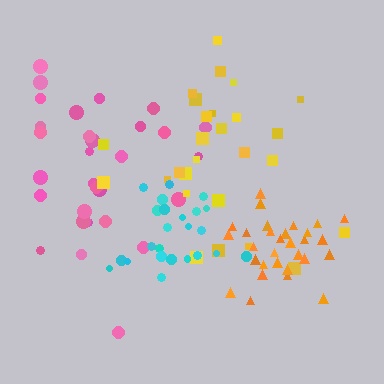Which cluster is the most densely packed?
Orange.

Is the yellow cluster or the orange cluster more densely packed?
Orange.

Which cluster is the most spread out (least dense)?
Yellow.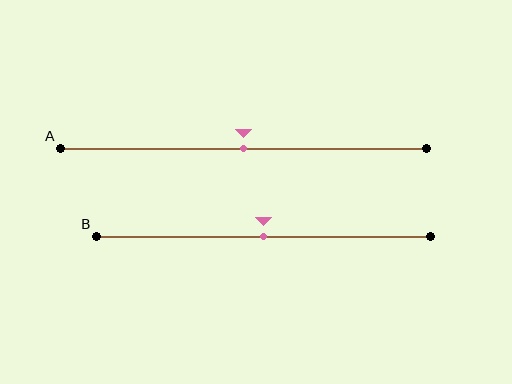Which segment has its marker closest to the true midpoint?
Segment A has its marker closest to the true midpoint.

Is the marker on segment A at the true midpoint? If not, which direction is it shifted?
Yes, the marker on segment A is at the true midpoint.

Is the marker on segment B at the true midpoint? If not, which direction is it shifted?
Yes, the marker on segment B is at the true midpoint.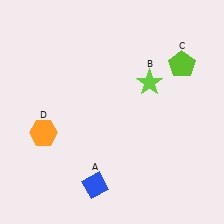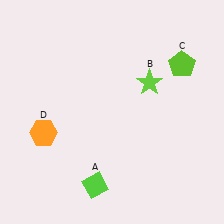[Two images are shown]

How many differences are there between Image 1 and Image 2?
There is 1 difference between the two images.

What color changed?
The diamond (A) changed from blue in Image 1 to lime in Image 2.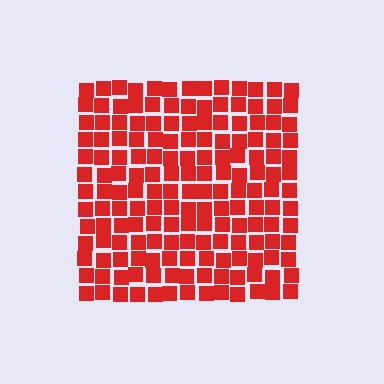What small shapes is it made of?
It is made of small squares.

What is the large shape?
The large shape is a square.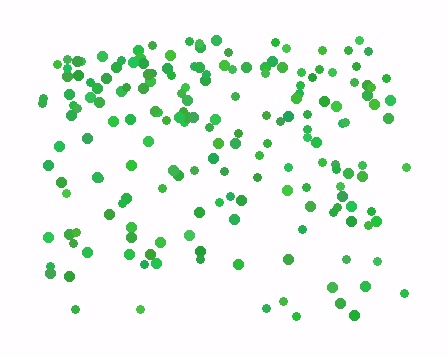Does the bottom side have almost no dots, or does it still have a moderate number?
Still a moderate number, just noticeably fewer than the top.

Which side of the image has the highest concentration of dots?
The top.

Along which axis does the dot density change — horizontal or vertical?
Vertical.